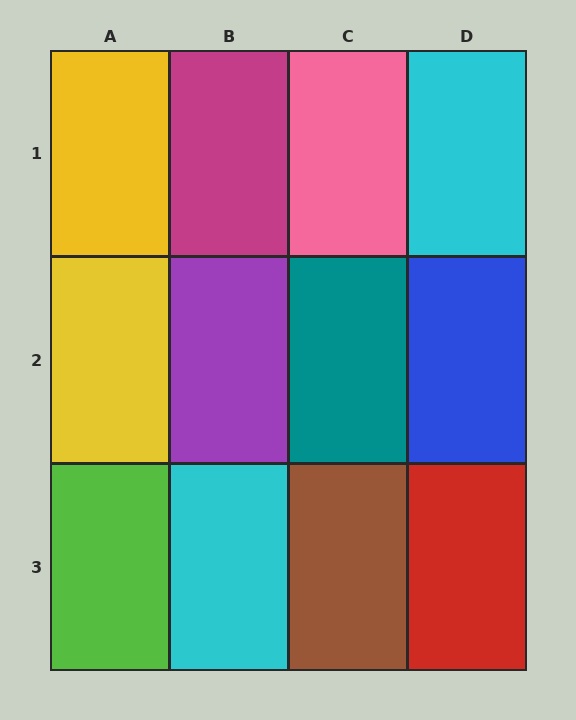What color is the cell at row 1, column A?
Yellow.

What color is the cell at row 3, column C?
Brown.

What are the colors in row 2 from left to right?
Yellow, purple, teal, blue.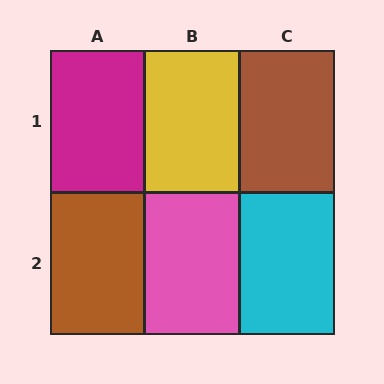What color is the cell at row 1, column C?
Brown.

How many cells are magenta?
1 cell is magenta.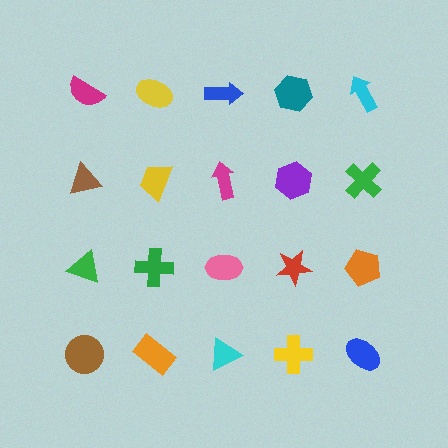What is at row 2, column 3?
A magenta arrow.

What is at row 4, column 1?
A brown circle.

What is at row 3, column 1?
A green triangle.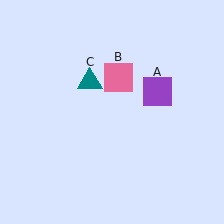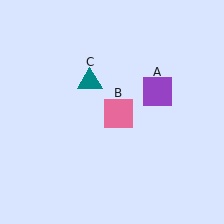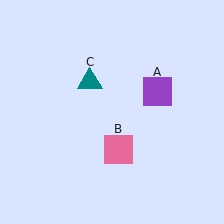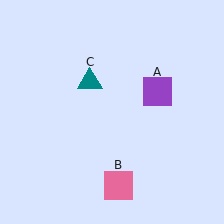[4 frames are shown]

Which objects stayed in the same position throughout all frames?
Purple square (object A) and teal triangle (object C) remained stationary.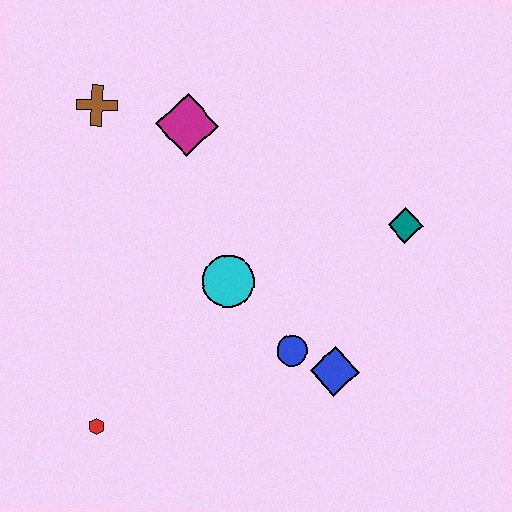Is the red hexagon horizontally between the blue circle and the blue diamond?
No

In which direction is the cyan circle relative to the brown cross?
The cyan circle is below the brown cross.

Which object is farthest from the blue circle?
The brown cross is farthest from the blue circle.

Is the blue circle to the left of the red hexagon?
No